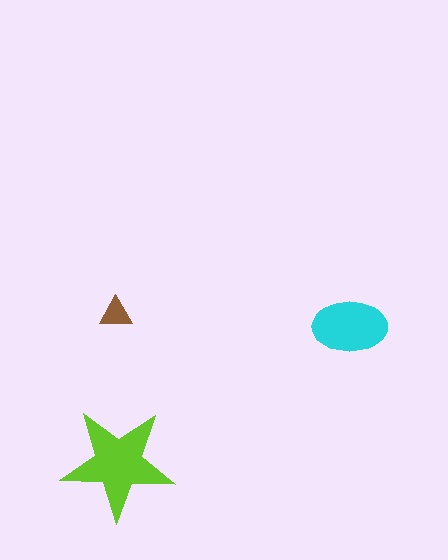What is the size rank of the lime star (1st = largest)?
1st.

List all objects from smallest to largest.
The brown triangle, the cyan ellipse, the lime star.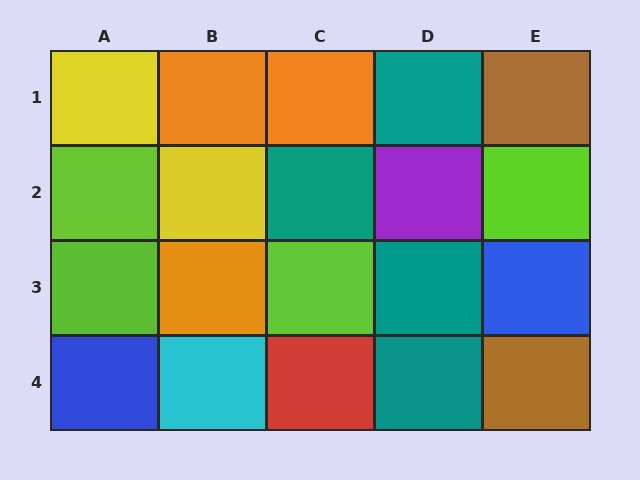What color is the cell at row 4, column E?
Brown.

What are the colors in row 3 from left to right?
Lime, orange, lime, teal, blue.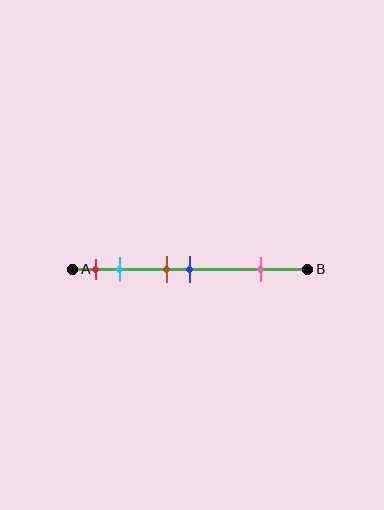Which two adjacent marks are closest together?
The brown and blue marks are the closest adjacent pair.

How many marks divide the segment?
There are 5 marks dividing the segment.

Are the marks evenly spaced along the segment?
No, the marks are not evenly spaced.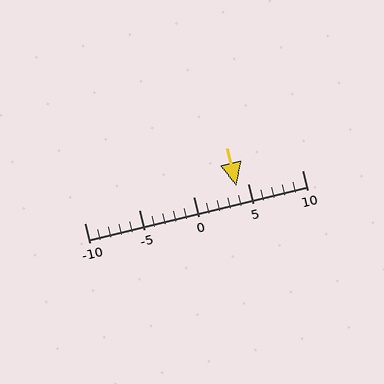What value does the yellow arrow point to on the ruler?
The yellow arrow points to approximately 4.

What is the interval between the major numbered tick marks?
The major tick marks are spaced 5 units apart.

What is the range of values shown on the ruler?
The ruler shows values from -10 to 10.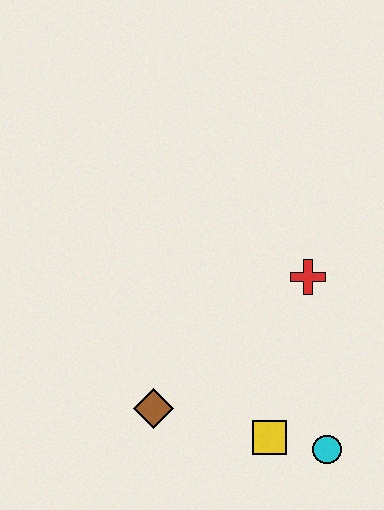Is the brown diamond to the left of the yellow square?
Yes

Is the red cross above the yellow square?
Yes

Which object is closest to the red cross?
The yellow square is closest to the red cross.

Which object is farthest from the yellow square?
The red cross is farthest from the yellow square.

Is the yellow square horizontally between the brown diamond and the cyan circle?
Yes